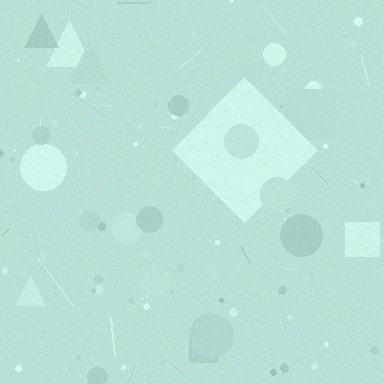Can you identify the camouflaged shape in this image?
The camouflaged shape is a diamond.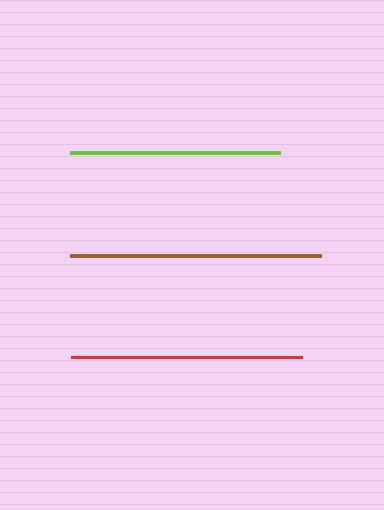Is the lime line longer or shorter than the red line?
The red line is longer than the lime line.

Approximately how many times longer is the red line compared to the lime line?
The red line is approximately 1.1 times the length of the lime line.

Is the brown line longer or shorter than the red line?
The brown line is longer than the red line.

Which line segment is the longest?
The brown line is the longest at approximately 250 pixels.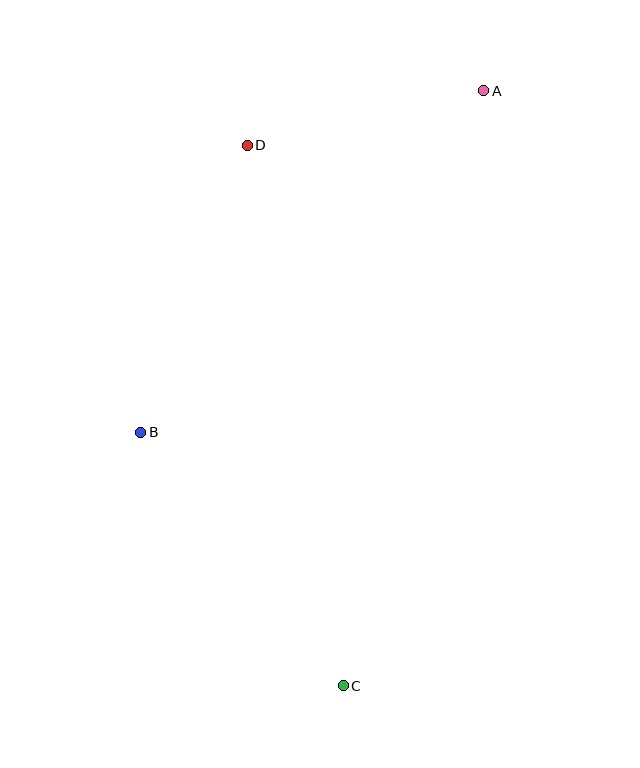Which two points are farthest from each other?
Points A and C are farthest from each other.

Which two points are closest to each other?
Points A and D are closest to each other.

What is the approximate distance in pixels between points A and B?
The distance between A and B is approximately 484 pixels.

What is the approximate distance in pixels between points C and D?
The distance between C and D is approximately 549 pixels.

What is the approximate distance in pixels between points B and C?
The distance between B and C is approximately 325 pixels.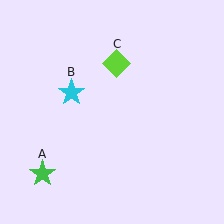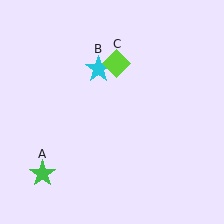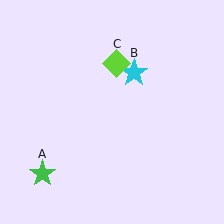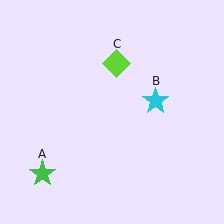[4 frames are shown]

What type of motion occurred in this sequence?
The cyan star (object B) rotated clockwise around the center of the scene.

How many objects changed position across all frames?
1 object changed position: cyan star (object B).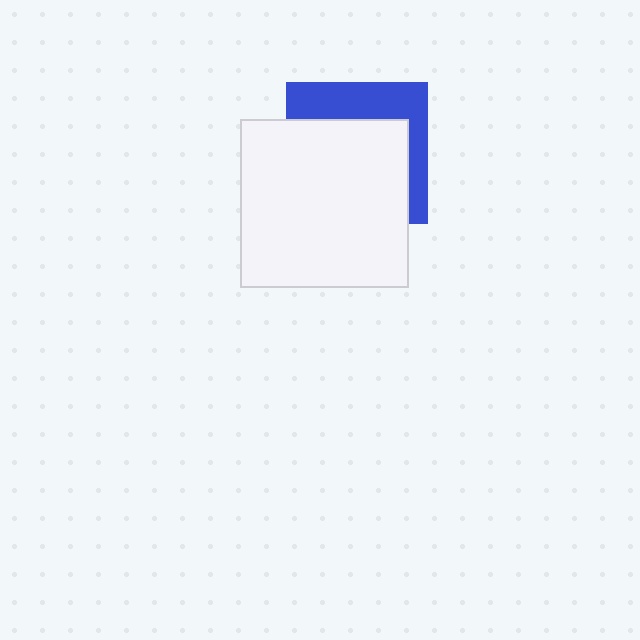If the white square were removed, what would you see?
You would see the complete blue square.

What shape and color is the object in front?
The object in front is a white square.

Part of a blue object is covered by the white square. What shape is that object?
It is a square.